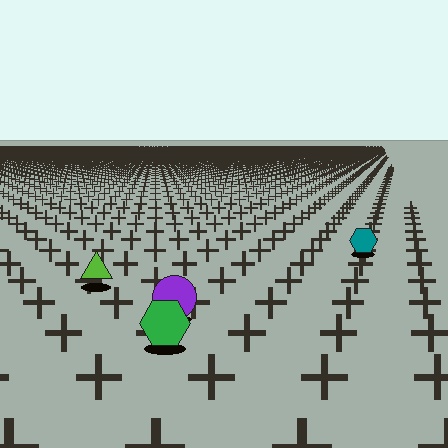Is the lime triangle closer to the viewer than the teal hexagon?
Yes. The lime triangle is closer — you can tell from the texture gradient: the ground texture is coarser near it.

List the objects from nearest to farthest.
From nearest to farthest: the green hexagon, the purple circle, the lime triangle, the teal hexagon.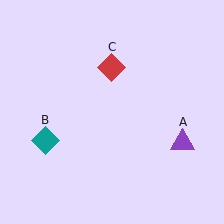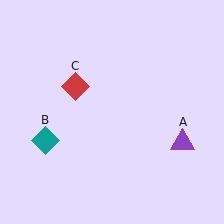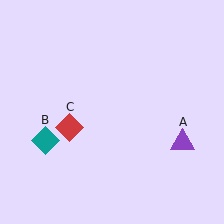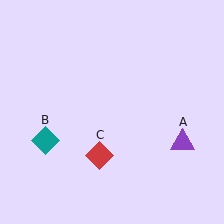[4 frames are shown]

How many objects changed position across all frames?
1 object changed position: red diamond (object C).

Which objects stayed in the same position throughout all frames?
Purple triangle (object A) and teal diamond (object B) remained stationary.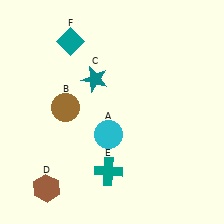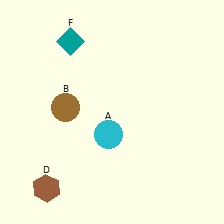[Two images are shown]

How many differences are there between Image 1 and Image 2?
There are 2 differences between the two images.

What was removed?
The teal star (C), the teal cross (E) were removed in Image 2.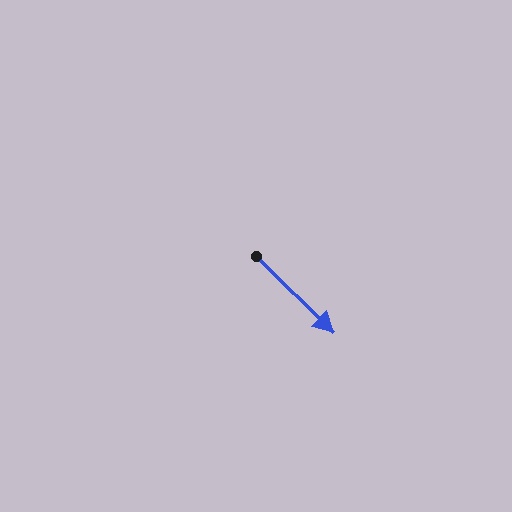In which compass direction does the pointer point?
Southeast.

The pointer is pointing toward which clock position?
Roughly 4 o'clock.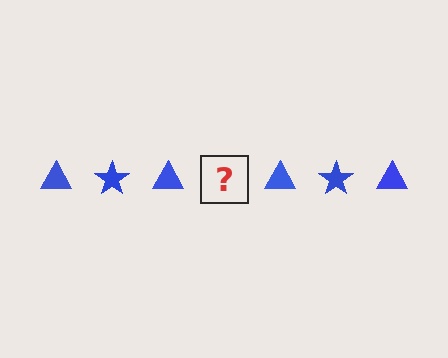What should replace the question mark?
The question mark should be replaced with a blue star.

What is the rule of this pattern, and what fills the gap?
The rule is that the pattern cycles through triangle, star shapes in blue. The gap should be filled with a blue star.